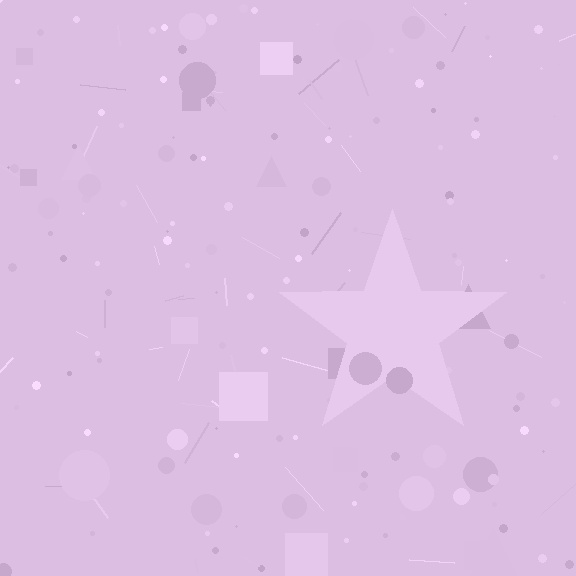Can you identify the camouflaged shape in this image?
The camouflaged shape is a star.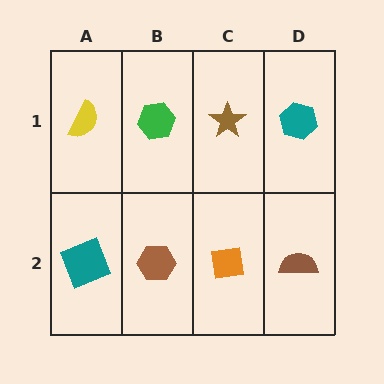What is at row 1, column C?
A brown star.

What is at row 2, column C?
An orange square.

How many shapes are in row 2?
4 shapes.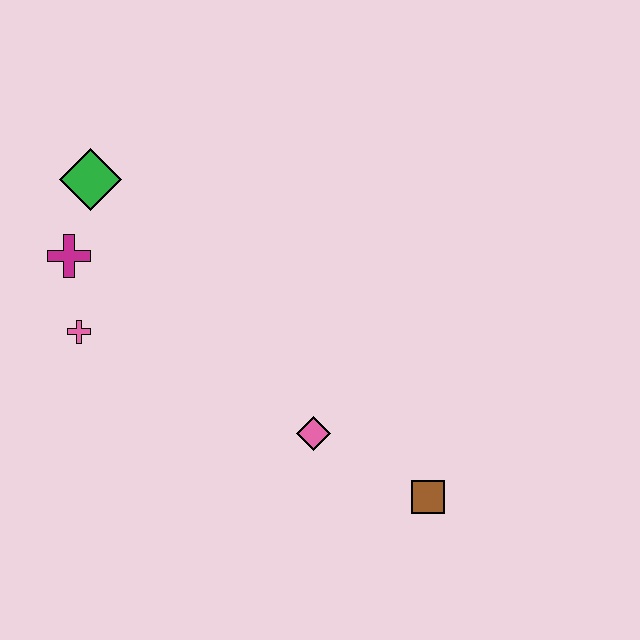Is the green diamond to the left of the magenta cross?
No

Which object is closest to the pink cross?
The magenta cross is closest to the pink cross.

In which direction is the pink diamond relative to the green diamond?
The pink diamond is below the green diamond.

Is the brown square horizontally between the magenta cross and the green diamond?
No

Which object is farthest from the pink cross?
The brown square is farthest from the pink cross.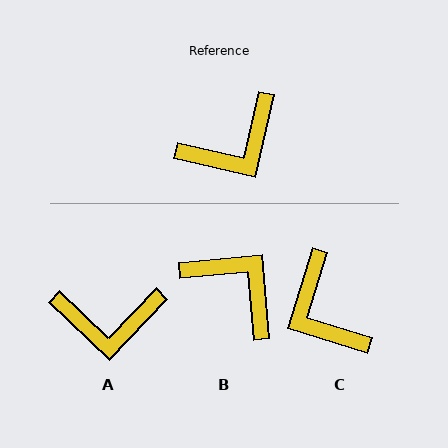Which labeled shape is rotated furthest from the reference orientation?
B, about 108 degrees away.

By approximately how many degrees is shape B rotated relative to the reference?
Approximately 108 degrees counter-clockwise.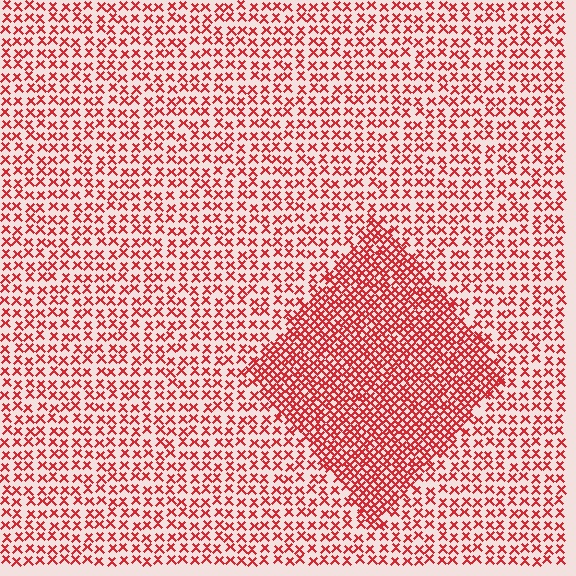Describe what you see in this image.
The image contains small red elements arranged at two different densities. A diamond-shaped region is visible where the elements are more densely packed than the surrounding area.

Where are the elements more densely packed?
The elements are more densely packed inside the diamond boundary.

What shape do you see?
I see a diamond.